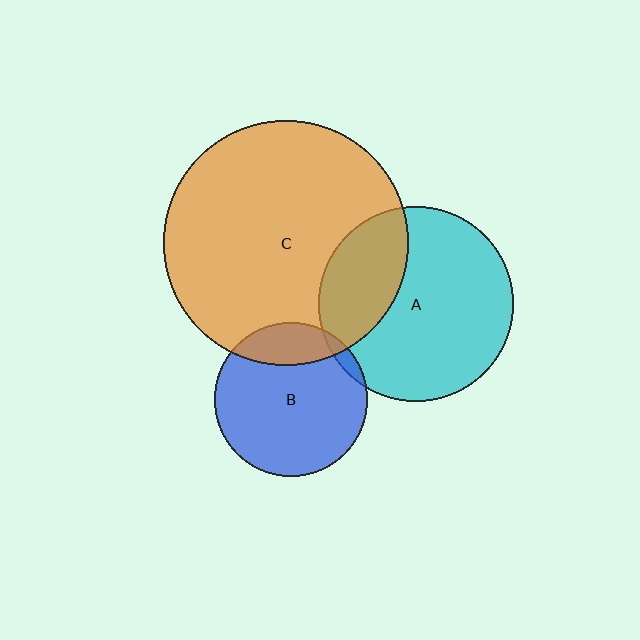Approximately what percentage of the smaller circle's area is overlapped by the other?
Approximately 5%.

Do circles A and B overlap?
Yes.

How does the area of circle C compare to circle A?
Approximately 1.6 times.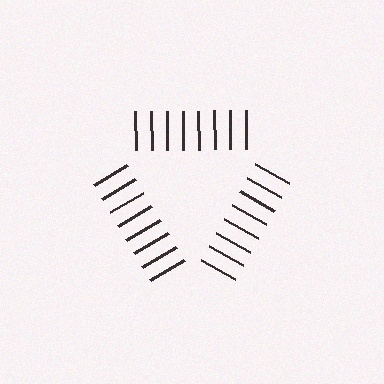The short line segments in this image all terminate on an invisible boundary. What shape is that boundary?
An illusory triangle — the line segments terminate on its edges but no continuous stroke is drawn.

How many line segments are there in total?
24 — 8 along each of the 3 edges.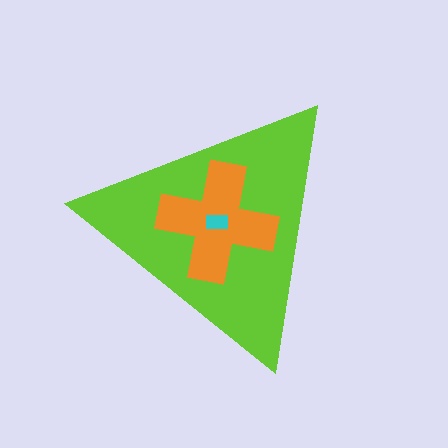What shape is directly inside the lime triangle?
The orange cross.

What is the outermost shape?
The lime triangle.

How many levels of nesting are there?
3.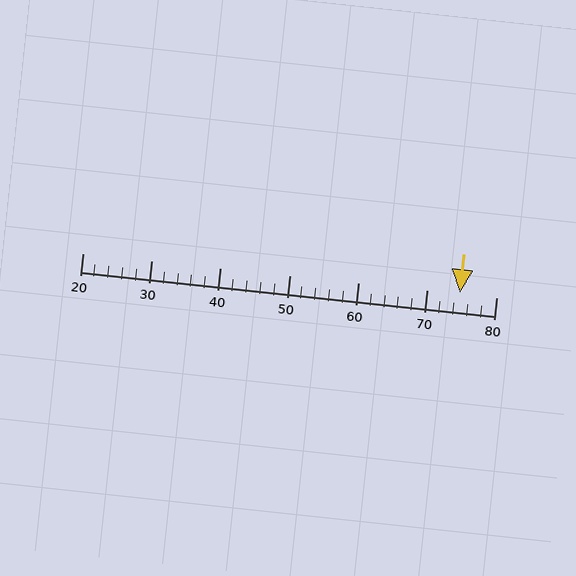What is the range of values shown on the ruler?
The ruler shows values from 20 to 80.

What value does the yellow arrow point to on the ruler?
The yellow arrow points to approximately 75.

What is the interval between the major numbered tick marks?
The major tick marks are spaced 10 units apart.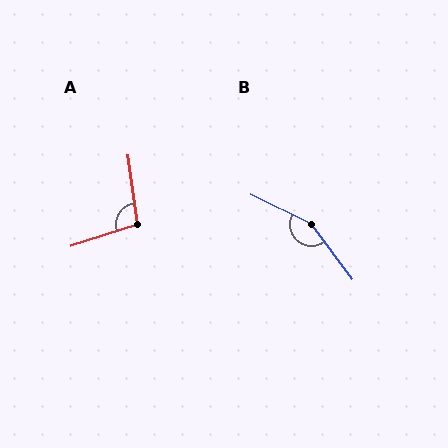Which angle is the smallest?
A, at approximately 101 degrees.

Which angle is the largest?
B, at approximately 152 degrees.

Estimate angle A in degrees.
Approximately 101 degrees.